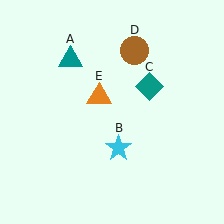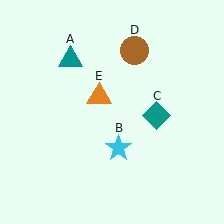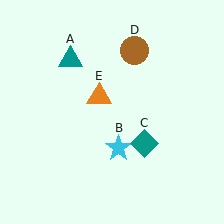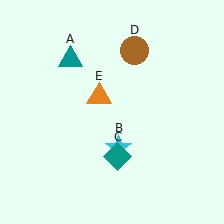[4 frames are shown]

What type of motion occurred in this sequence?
The teal diamond (object C) rotated clockwise around the center of the scene.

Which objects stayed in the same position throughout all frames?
Teal triangle (object A) and cyan star (object B) and brown circle (object D) and orange triangle (object E) remained stationary.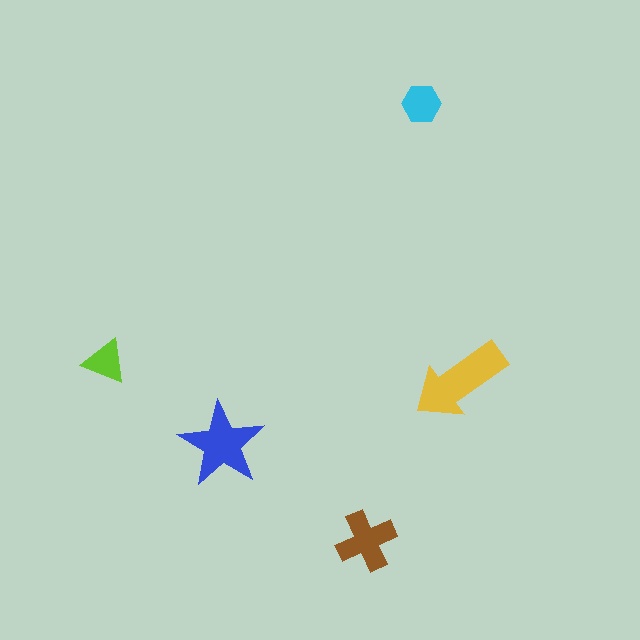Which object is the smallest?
The lime triangle.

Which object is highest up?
The cyan hexagon is topmost.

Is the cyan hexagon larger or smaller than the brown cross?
Smaller.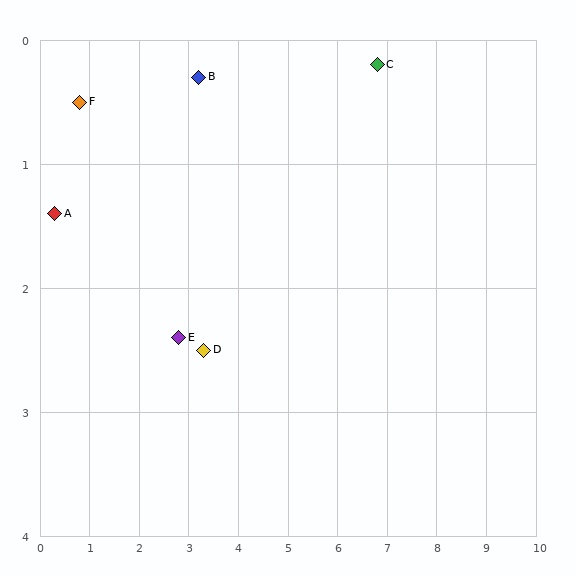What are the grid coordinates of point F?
Point F is at approximately (0.8, 0.5).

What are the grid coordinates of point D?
Point D is at approximately (3.3, 2.5).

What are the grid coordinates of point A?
Point A is at approximately (0.3, 1.4).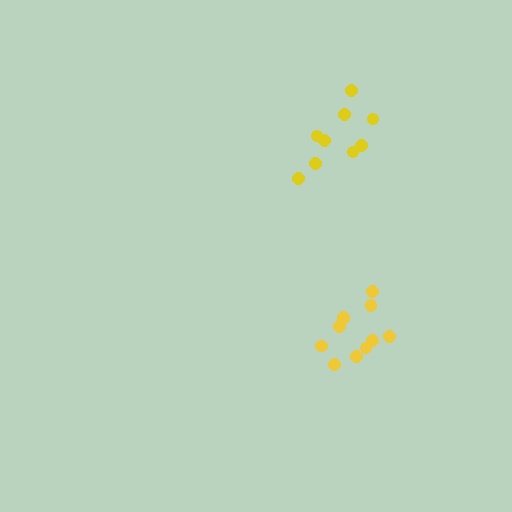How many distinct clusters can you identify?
There are 2 distinct clusters.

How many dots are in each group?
Group 1: 11 dots, Group 2: 9 dots (20 total).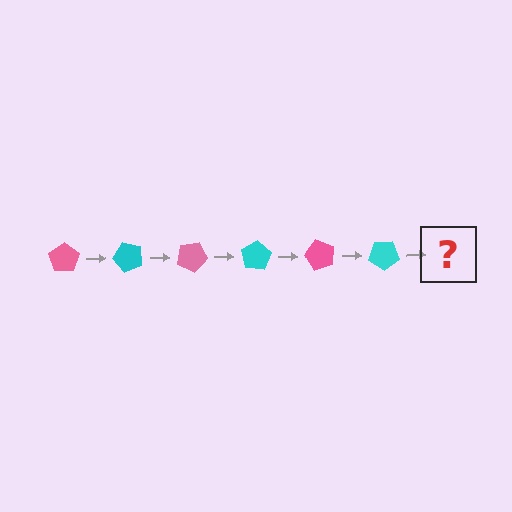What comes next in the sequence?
The next element should be a pink pentagon, rotated 300 degrees from the start.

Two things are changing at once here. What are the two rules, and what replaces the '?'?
The two rules are that it rotates 50 degrees each step and the color cycles through pink and cyan. The '?' should be a pink pentagon, rotated 300 degrees from the start.